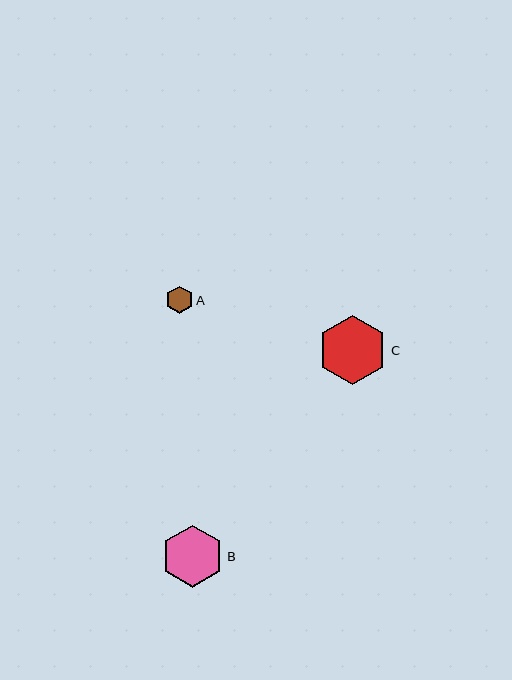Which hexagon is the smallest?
Hexagon A is the smallest with a size of approximately 28 pixels.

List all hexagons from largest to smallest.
From largest to smallest: C, B, A.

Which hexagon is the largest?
Hexagon C is the largest with a size of approximately 70 pixels.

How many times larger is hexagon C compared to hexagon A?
Hexagon C is approximately 2.5 times the size of hexagon A.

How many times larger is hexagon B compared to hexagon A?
Hexagon B is approximately 2.2 times the size of hexagon A.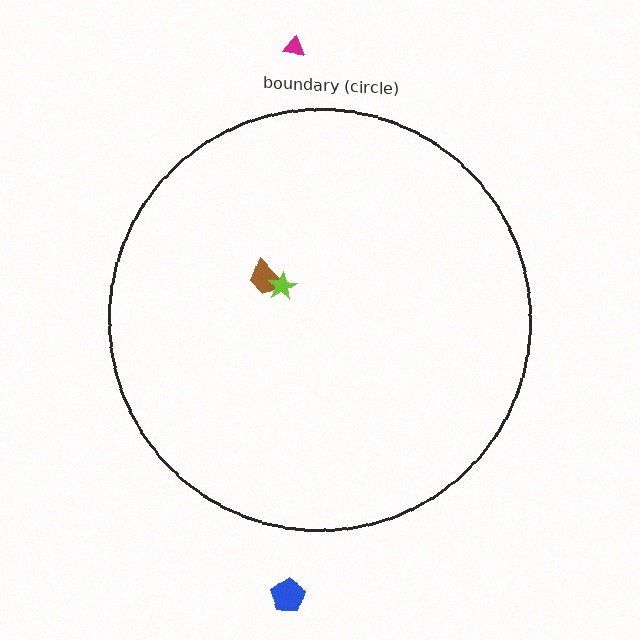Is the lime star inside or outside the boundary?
Inside.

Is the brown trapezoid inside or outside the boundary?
Inside.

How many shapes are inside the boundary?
2 inside, 2 outside.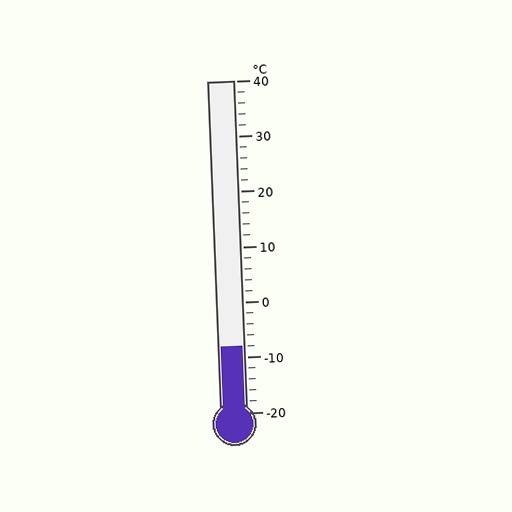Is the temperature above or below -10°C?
The temperature is above -10°C.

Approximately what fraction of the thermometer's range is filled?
The thermometer is filled to approximately 20% of its range.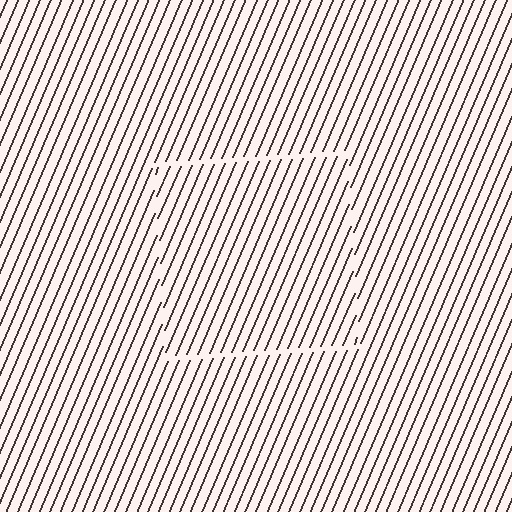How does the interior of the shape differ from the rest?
The interior of the shape contains the same grating, shifted by half a period — the contour is defined by the phase discontinuity where line-ends from the inner and outer gratings abut.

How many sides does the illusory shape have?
4 sides — the line-ends trace a square.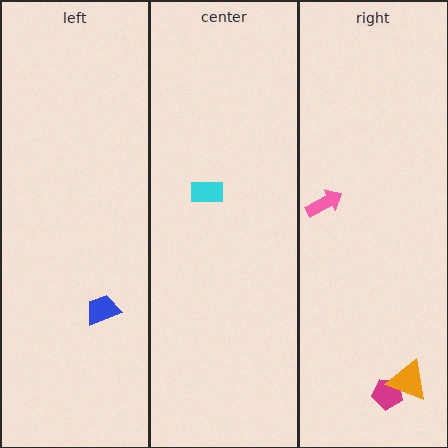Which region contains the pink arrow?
The right region.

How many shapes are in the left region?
1.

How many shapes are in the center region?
1.